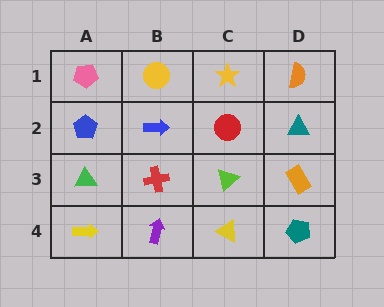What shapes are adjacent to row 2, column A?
A pink pentagon (row 1, column A), a green triangle (row 3, column A), a blue arrow (row 2, column B).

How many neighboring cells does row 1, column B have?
3.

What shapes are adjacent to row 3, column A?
A blue pentagon (row 2, column A), a yellow arrow (row 4, column A), a red cross (row 3, column B).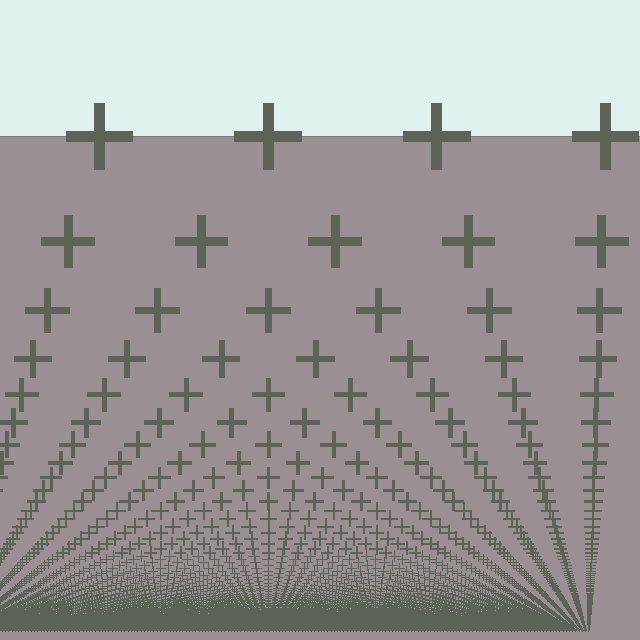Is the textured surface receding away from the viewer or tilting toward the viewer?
The surface appears to tilt toward the viewer. Texture elements get larger and sparser toward the top.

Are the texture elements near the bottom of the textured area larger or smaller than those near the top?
Smaller. The gradient is inverted — elements near the bottom are smaller and denser.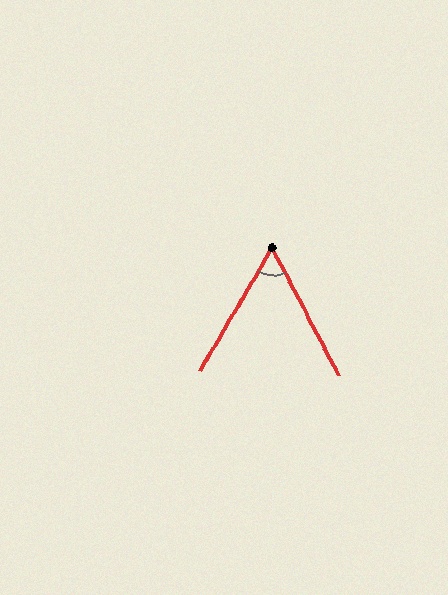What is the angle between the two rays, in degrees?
Approximately 58 degrees.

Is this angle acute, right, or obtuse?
It is acute.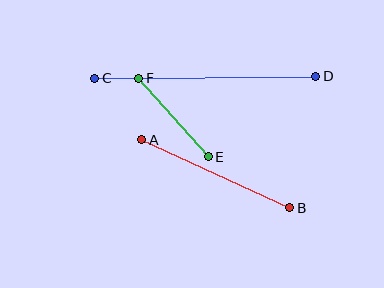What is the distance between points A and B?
The distance is approximately 163 pixels.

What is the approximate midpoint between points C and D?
The midpoint is at approximately (205, 77) pixels.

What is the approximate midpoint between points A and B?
The midpoint is at approximately (216, 174) pixels.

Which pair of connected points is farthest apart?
Points C and D are farthest apart.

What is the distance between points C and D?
The distance is approximately 221 pixels.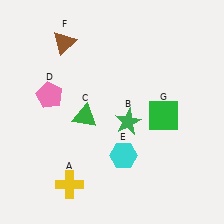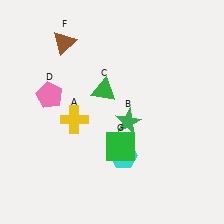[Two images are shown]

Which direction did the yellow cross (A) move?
The yellow cross (A) moved up.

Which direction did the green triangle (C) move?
The green triangle (C) moved up.